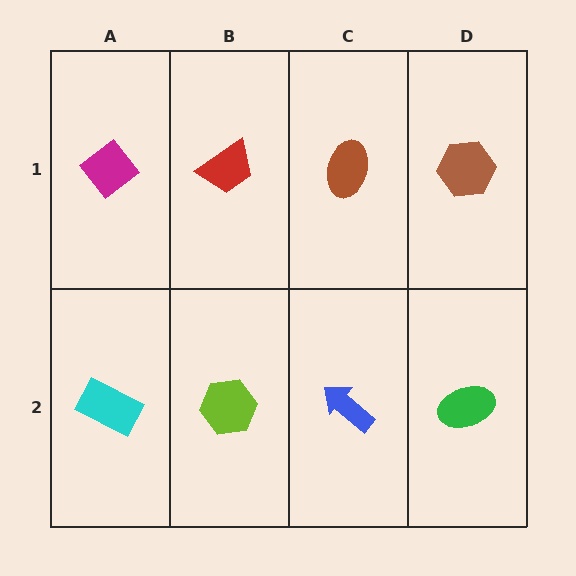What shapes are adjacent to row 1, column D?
A green ellipse (row 2, column D), a brown ellipse (row 1, column C).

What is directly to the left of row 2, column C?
A lime hexagon.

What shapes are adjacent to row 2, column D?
A brown hexagon (row 1, column D), a blue arrow (row 2, column C).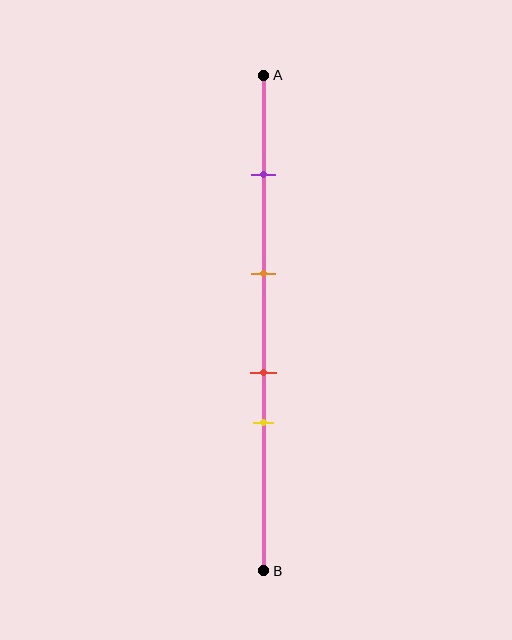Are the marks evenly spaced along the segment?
No, the marks are not evenly spaced.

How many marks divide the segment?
There are 4 marks dividing the segment.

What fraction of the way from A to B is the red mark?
The red mark is approximately 60% (0.6) of the way from A to B.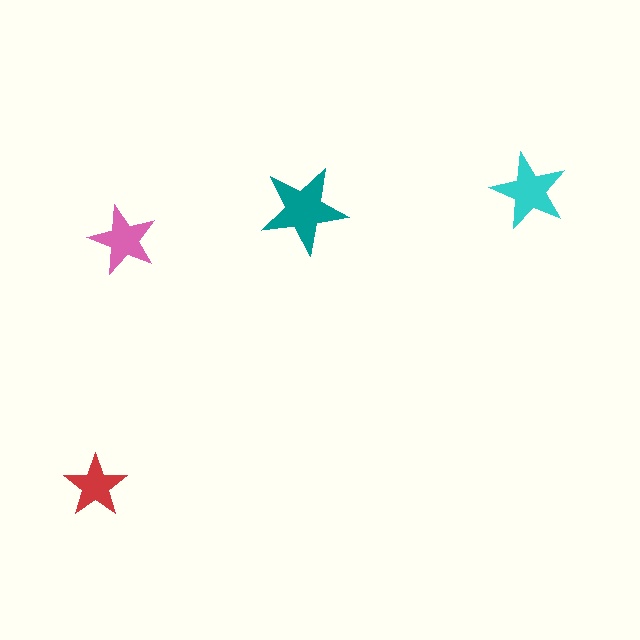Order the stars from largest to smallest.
the teal one, the cyan one, the pink one, the red one.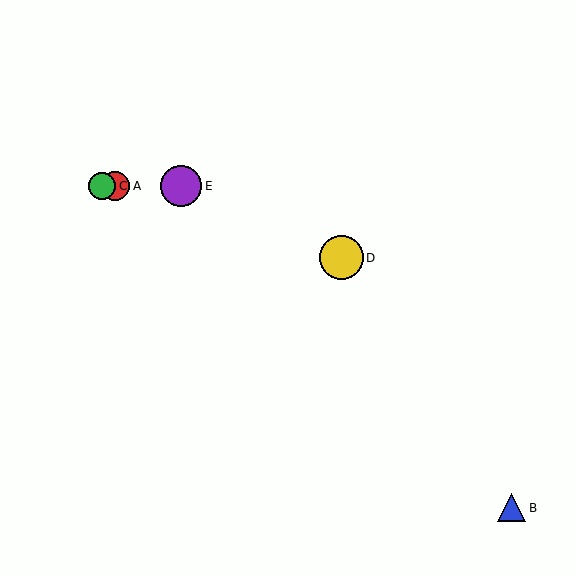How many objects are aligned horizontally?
3 objects (A, C, E) are aligned horizontally.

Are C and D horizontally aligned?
No, C is at y≈186 and D is at y≈258.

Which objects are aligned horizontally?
Objects A, C, E are aligned horizontally.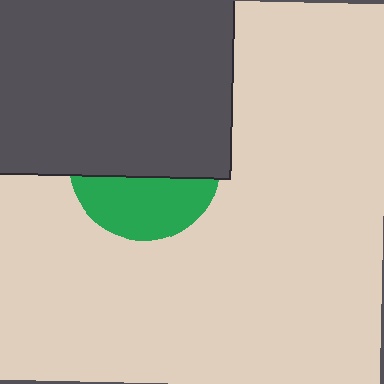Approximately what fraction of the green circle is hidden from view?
Roughly 61% of the green circle is hidden behind the dark gray square.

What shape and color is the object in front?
The object in front is a dark gray square.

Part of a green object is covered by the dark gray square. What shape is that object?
It is a circle.